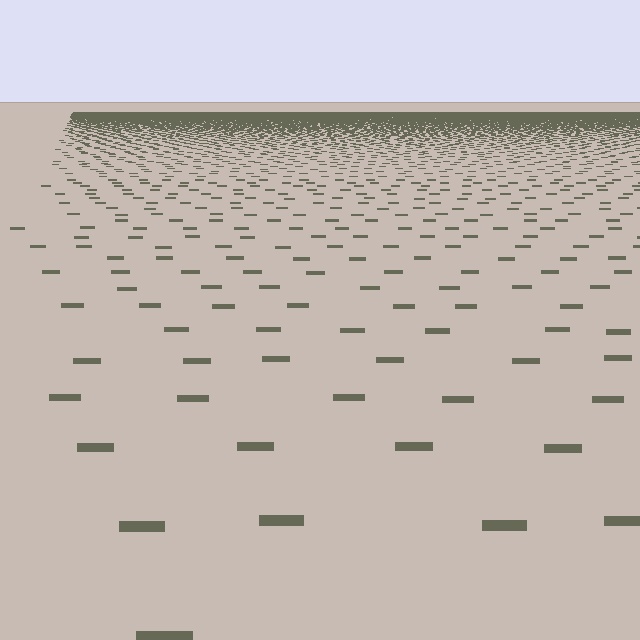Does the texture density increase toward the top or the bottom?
Density increases toward the top.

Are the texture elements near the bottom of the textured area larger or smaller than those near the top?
Larger. Near the bottom, elements are closer to the viewer and appear at a bigger on-screen size.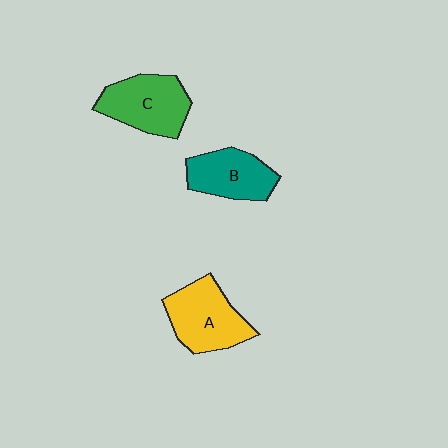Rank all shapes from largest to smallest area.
From largest to smallest: A (yellow), C (green), B (teal).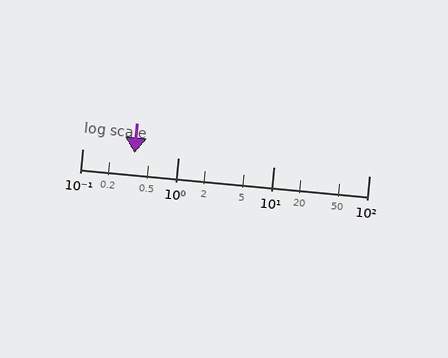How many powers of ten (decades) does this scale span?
The scale spans 3 decades, from 0.1 to 100.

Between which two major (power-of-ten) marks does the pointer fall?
The pointer is between 0.1 and 1.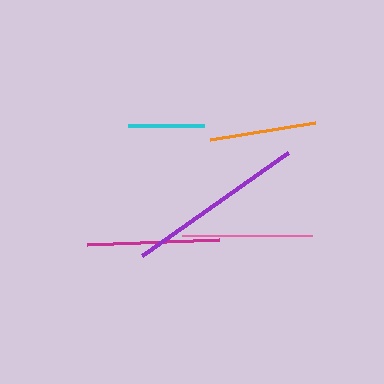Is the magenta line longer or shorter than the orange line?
The magenta line is longer than the orange line.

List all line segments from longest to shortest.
From longest to shortest: purple, magenta, pink, orange, cyan.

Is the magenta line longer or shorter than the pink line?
The magenta line is longer than the pink line.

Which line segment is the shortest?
The cyan line is the shortest at approximately 76 pixels.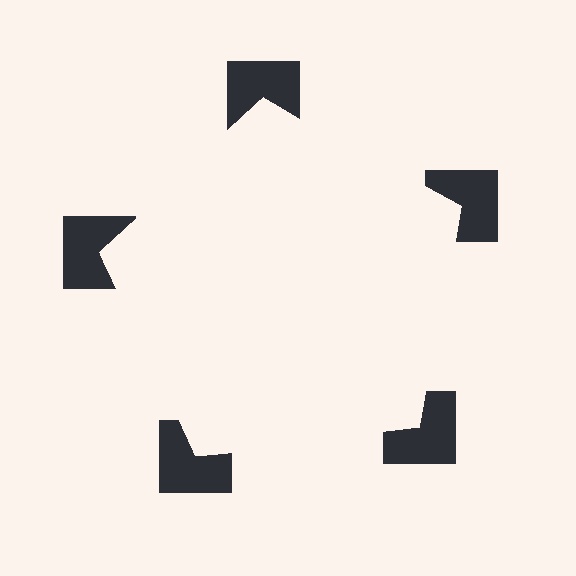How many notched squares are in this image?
There are 5 — one at each vertex of the illusory pentagon.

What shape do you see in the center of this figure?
An illusory pentagon — its edges are inferred from the aligned wedge cuts in the notched squares, not physically drawn.